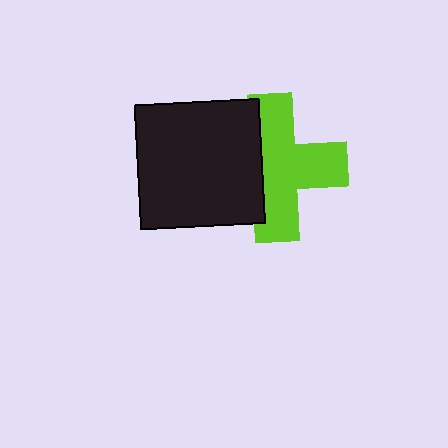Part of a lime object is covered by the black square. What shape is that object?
It is a cross.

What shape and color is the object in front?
The object in front is a black square.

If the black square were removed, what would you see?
You would see the complete lime cross.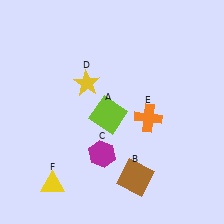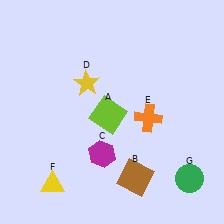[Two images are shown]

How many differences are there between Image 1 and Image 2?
There is 1 difference between the two images.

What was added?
A green circle (G) was added in Image 2.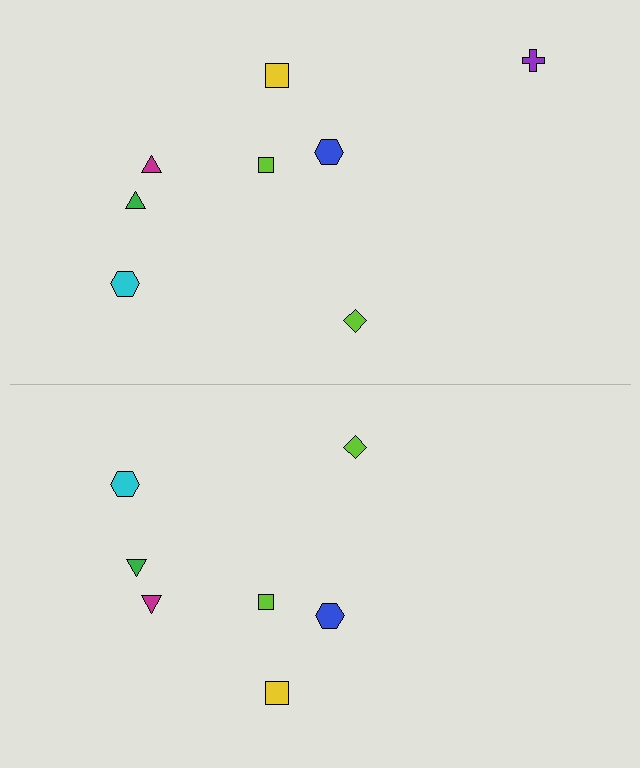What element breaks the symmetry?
A purple cross is missing from the bottom side.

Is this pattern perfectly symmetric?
No, the pattern is not perfectly symmetric. A purple cross is missing from the bottom side.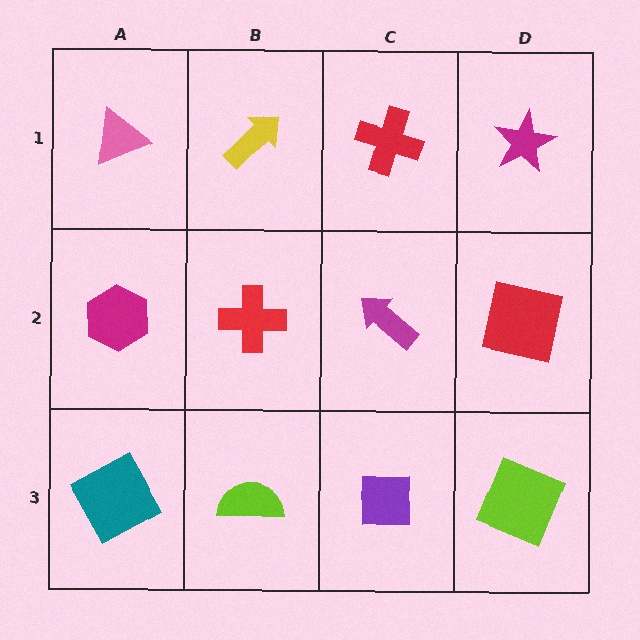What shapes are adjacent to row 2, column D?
A magenta star (row 1, column D), a lime square (row 3, column D), a magenta arrow (row 2, column C).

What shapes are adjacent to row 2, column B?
A yellow arrow (row 1, column B), a lime semicircle (row 3, column B), a magenta hexagon (row 2, column A), a magenta arrow (row 2, column C).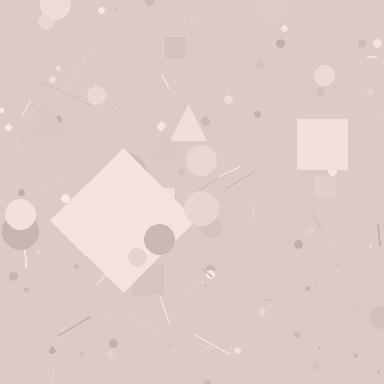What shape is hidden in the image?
A diamond is hidden in the image.